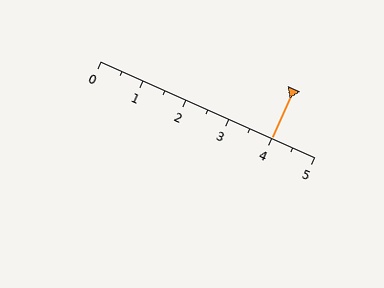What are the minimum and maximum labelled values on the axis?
The axis runs from 0 to 5.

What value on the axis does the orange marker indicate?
The marker indicates approximately 4.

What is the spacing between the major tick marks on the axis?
The major ticks are spaced 1 apart.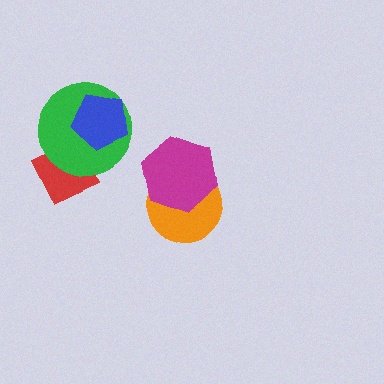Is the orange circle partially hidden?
Yes, it is partially covered by another shape.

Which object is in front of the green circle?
The blue pentagon is in front of the green circle.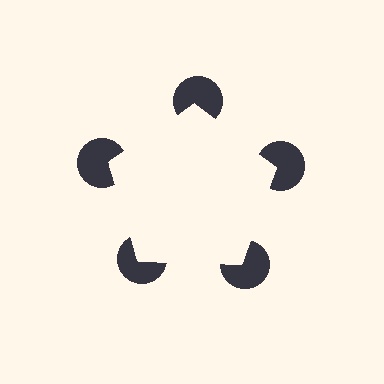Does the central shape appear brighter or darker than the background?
It typically appears slightly brighter than the background, even though no actual brightness change is drawn.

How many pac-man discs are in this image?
There are 5 — one at each vertex of the illusory pentagon.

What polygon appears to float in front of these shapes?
An illusory pentagon — its edges are inferred from the aligned wedge cuts in the pac-man discs, not physically drawn.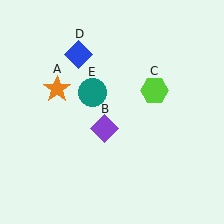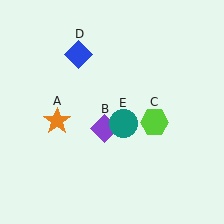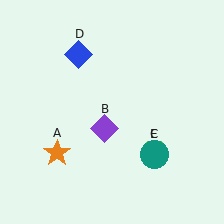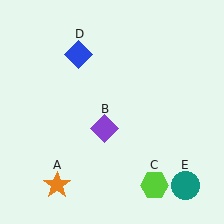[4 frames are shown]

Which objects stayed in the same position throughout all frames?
Purple diamond (object B) and blue diamond (object D) remained stationary.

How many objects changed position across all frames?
3 objects changed position: orange star (object A), lime hexagon (object C), teal circle (object E).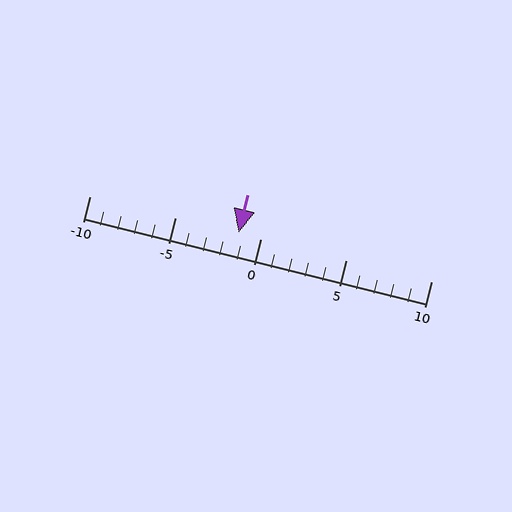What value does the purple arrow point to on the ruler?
The purple arrow points to approximately -1.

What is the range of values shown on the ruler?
The ruler shows values from -10 to 10.